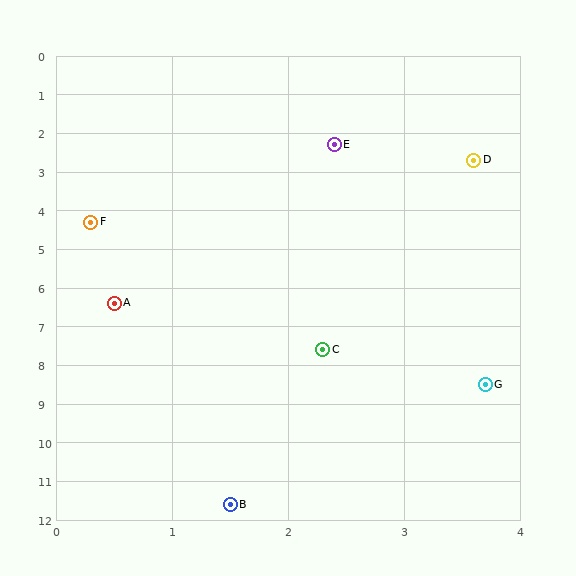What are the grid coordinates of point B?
Point B is at approximately (1.5, 11.6).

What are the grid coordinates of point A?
Point A is at approximately (0.5, 6.4).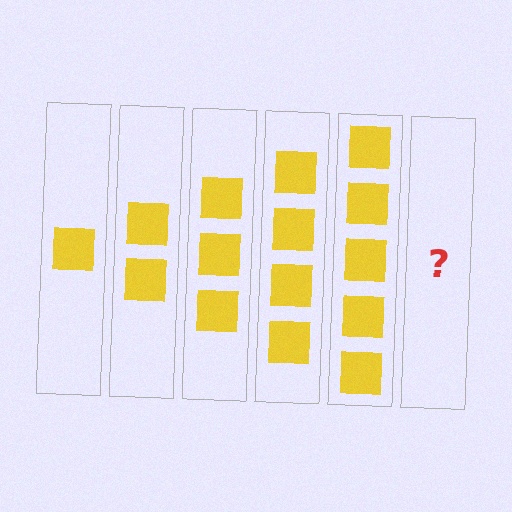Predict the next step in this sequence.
The next step is 6 squares.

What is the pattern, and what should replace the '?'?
The pattern is that each step adds one more square. The '?' should be 6 squares.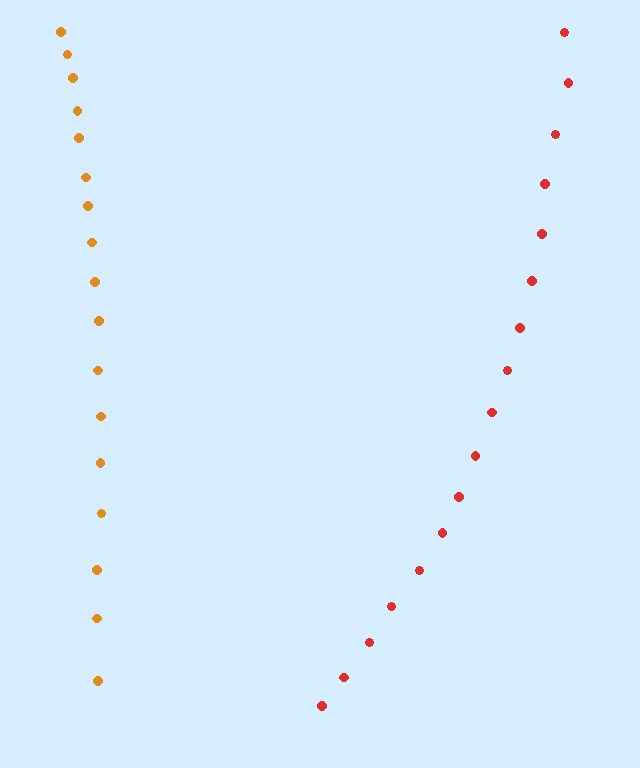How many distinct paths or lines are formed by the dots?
There are 2 distinct paths.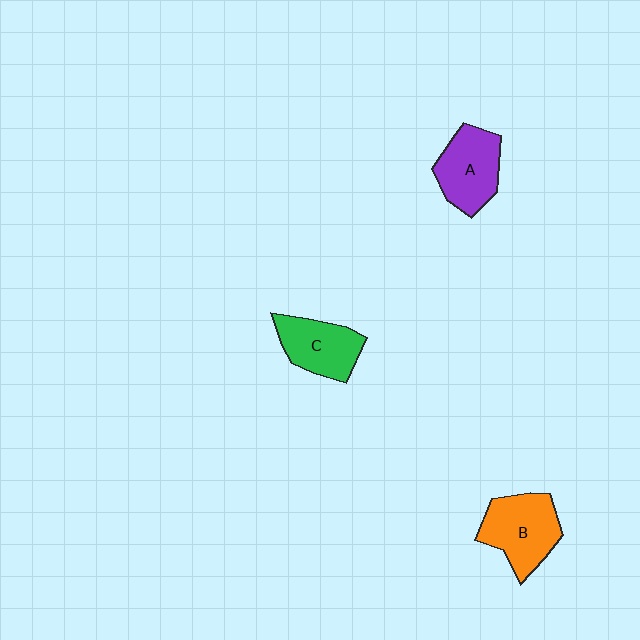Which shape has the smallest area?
Shape C (green).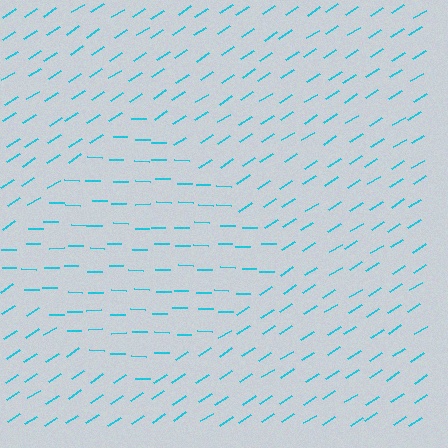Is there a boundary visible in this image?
Yes, there is a texture boundary formed by a change in line orientation.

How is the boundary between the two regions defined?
The boundary is defined purely by a change in line orientation (approximately 34 degrees difference). All lines are the same color and thickness.